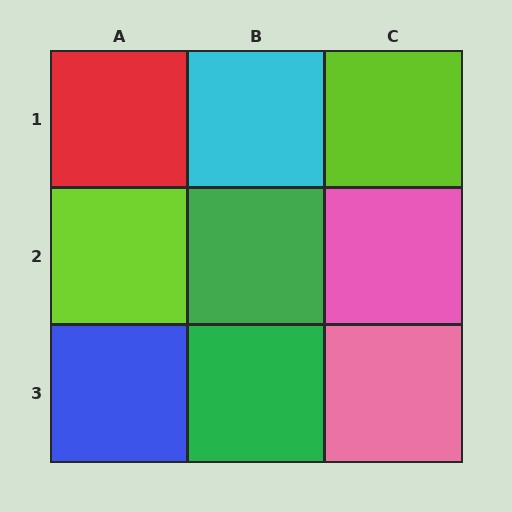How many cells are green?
2 cells are green.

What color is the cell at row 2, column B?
Green.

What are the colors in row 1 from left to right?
Red, cyan, lime.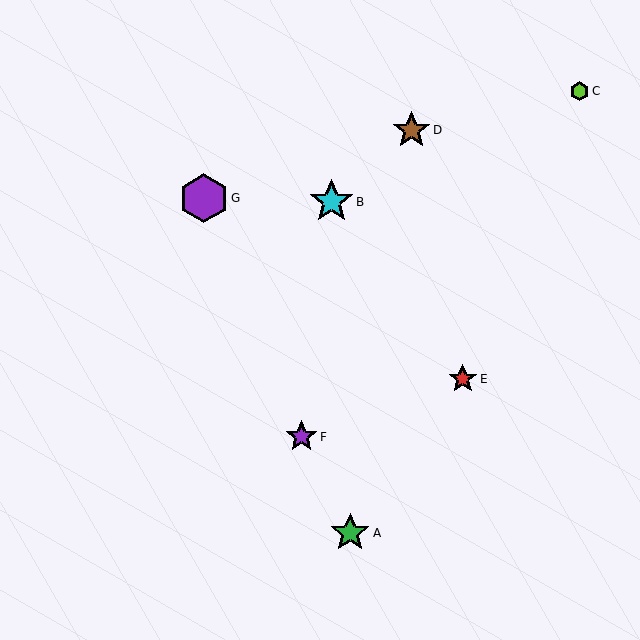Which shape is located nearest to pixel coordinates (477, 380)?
The red star (labeled E) at (463, 379) is nearest to that location.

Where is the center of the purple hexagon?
The center of the purple hexagon is at (204, 198).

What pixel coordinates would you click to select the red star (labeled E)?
Click at (463, 379) to select the red star E.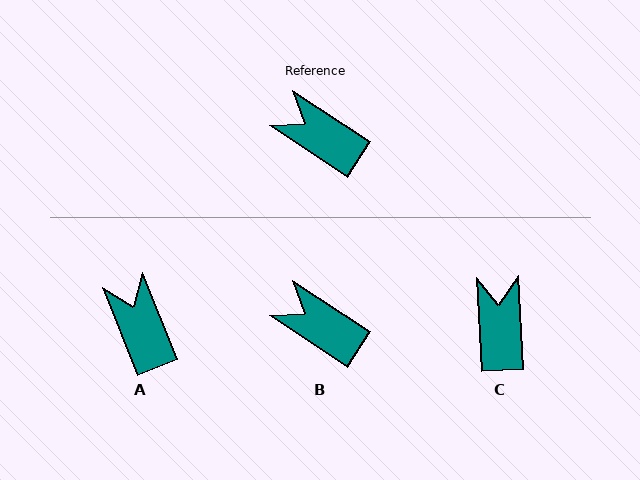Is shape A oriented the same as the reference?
No, it is off by about 35 degrees.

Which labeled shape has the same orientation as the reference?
B.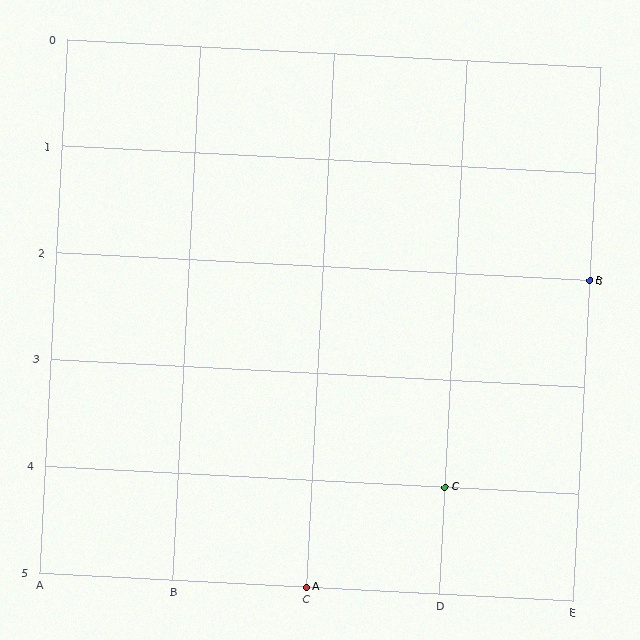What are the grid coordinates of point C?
Point C is at grid coordinates (D, 4).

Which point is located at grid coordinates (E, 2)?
Point B is at (E, 2).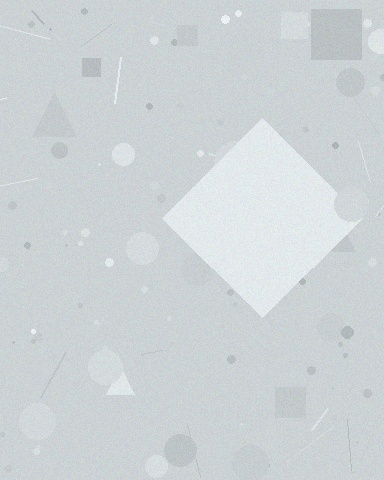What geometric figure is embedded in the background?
A diamond is embedded in the background.